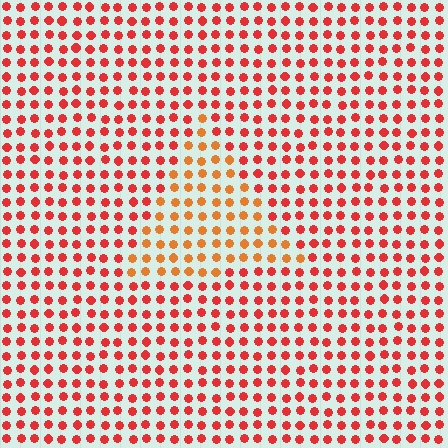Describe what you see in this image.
The image is filled with small red elements in a uniform arrangement. A triangle-shaped region is visible where the elements are tinted to a slightly different hue, forming a subtle color boundary.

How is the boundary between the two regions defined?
The boundary is defined purely by a slight shift in hue (about 28 degrees). Spacing, size, and orientation are identical on both sides.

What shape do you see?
I see a triangle.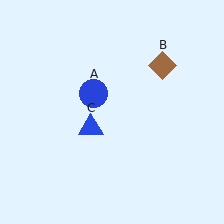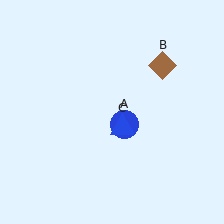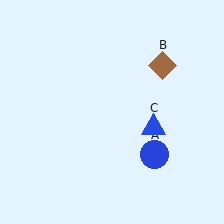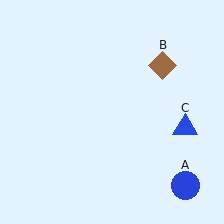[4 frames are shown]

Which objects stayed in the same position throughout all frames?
Brown diamond (object B) remained stationary.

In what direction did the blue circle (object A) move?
The blue circle (object A) moved down and to the right.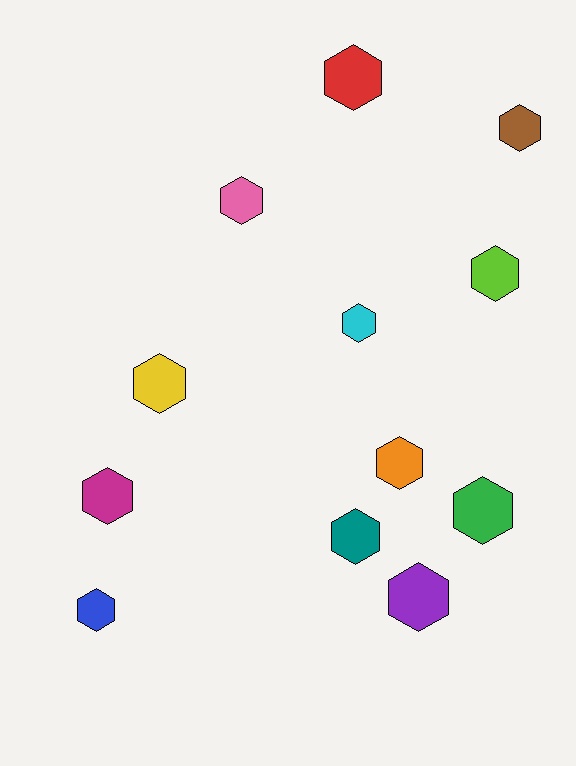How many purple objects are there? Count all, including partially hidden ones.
There is 1 purple object.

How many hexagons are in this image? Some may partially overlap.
There are 12 hexagons.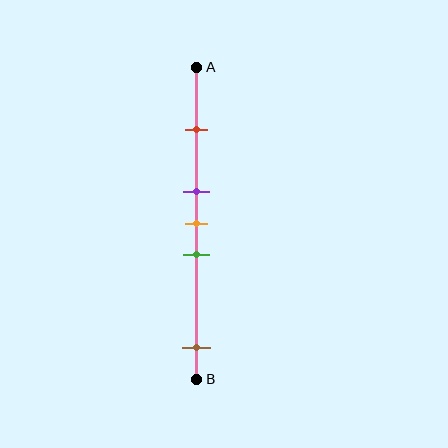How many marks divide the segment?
There are 5 marks dividing the segment.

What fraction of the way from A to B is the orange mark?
The orange mark is approximately 50% (0.5) of the way from A to B.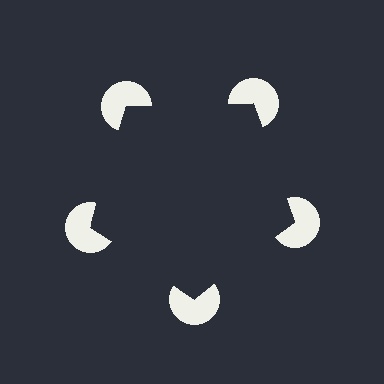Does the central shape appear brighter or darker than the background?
It typically appears slightly darker than the background, even though no actual brightness change is drawn.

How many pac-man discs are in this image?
There are 5 — one at each vertex of the illusory pentagon.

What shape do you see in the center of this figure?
An illusory pentagon — its edges are inferred from the aligned wedge cuts in the pac-man discs, not physically drawn.